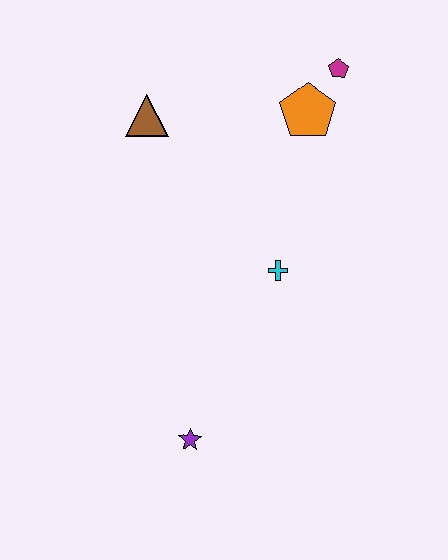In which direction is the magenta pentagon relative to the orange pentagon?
The magenta pentagon is above the orange pentagon.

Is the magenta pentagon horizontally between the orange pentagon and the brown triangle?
No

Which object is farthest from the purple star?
The magenta pentagon is farthest from the purple star.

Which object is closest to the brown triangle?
The orange pentagon is closest to the brown triangle.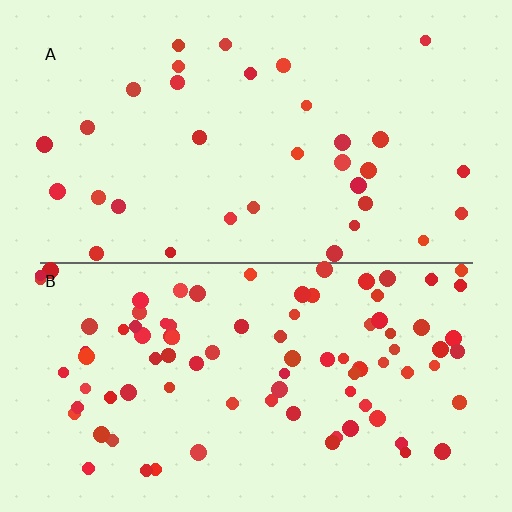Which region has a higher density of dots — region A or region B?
B (the bottom).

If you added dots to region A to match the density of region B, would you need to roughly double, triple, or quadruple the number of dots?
Approximately triple.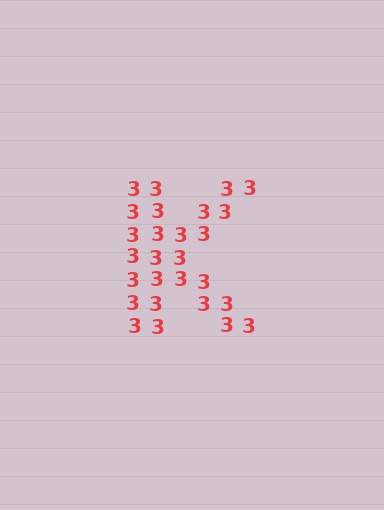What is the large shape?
The large shape is the letter K.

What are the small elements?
The small elements are digit 3's.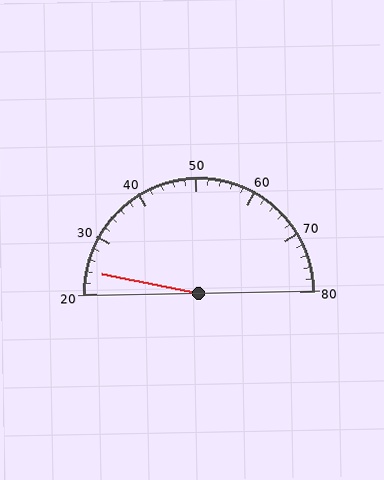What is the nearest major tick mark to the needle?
The nearest major tick mark is 20.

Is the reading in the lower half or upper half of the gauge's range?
The reading is in the lower half of the range (20 to 80).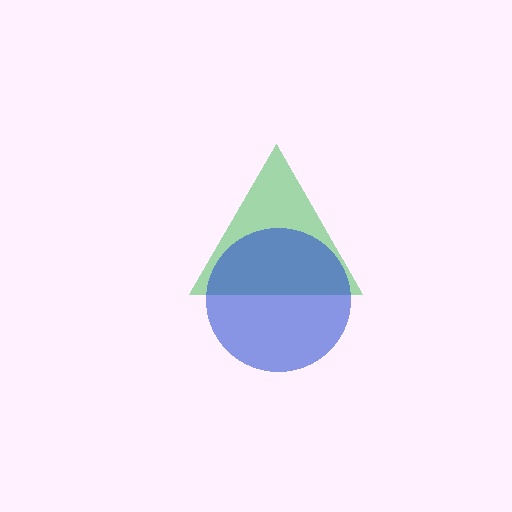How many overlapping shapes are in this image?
There are 2 overlapping shapes in the image.